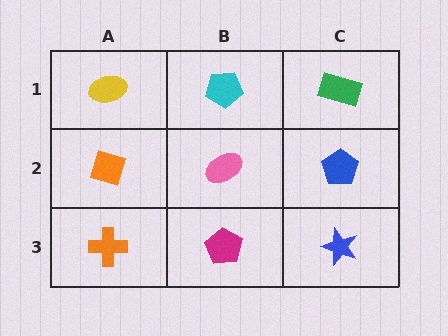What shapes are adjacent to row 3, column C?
A blue pentagon (row 2, column C), a magenta pentagon (row 3, column B).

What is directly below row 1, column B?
A pink ellipse.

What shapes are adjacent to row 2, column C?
A green rectangle (row 1, column C), a blue star (row 3, column C), a pink ellipse (row 2, column B).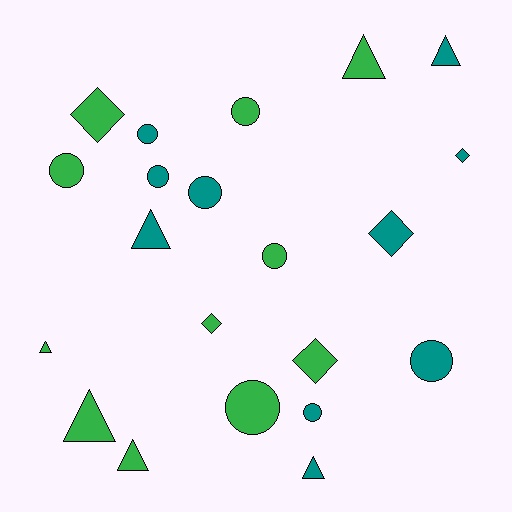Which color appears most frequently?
Green, with 11 objects.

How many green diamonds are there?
There are 3 green diamonds.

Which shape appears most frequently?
Circle, with 9 objects.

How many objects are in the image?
There are 21 objects.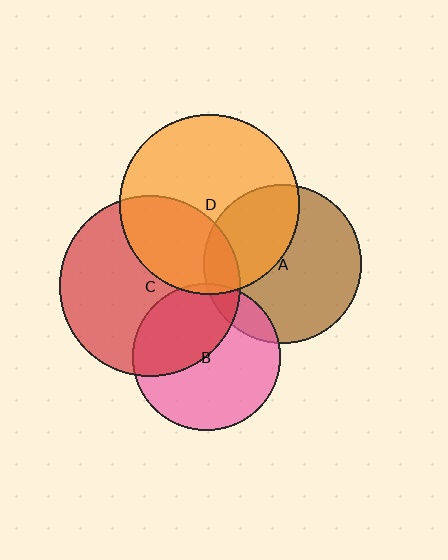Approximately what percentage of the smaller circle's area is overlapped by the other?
Approximately 40%.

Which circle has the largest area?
Circle C (red).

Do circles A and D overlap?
Yes.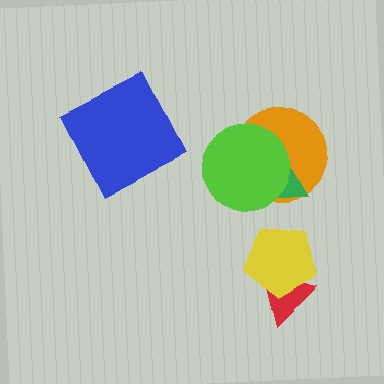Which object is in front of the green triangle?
The lime circle is in front of the green triangle.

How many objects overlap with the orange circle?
2 objects overlap with the orange circle.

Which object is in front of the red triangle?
The yellow pentagon is in front of the red triangle.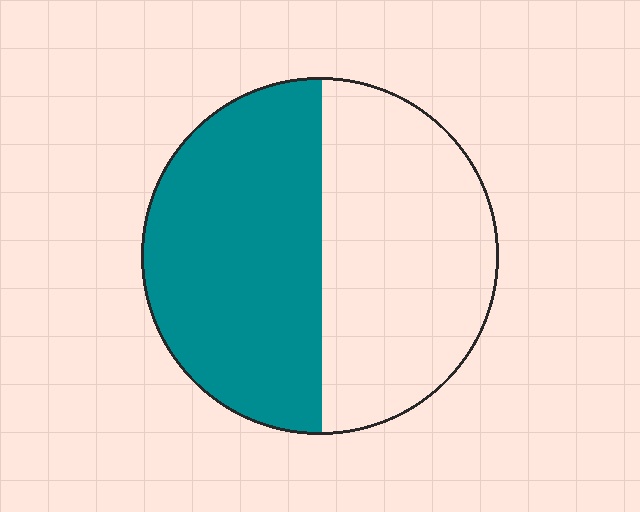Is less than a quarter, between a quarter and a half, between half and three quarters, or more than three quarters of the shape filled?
Between half and three quarters.